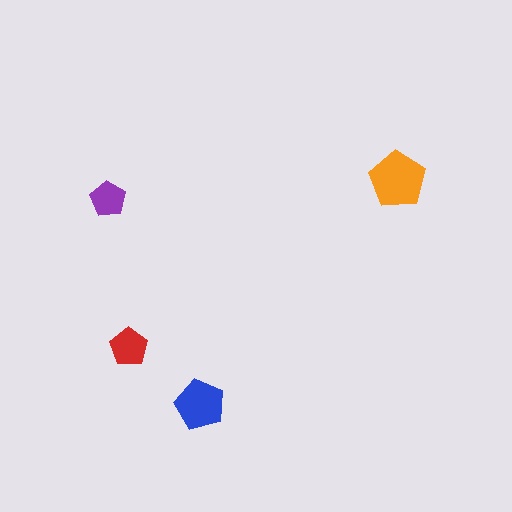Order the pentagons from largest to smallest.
the orange one, the blue one, the red one, the purple one.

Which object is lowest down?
The blue pentagon is bottommost.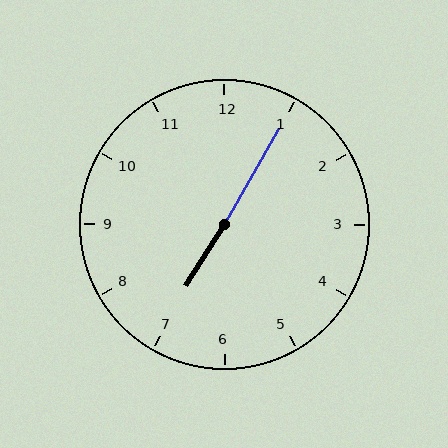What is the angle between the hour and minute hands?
Approximately 178 degrees.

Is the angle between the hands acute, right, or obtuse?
It is obtuse.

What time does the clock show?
7:05.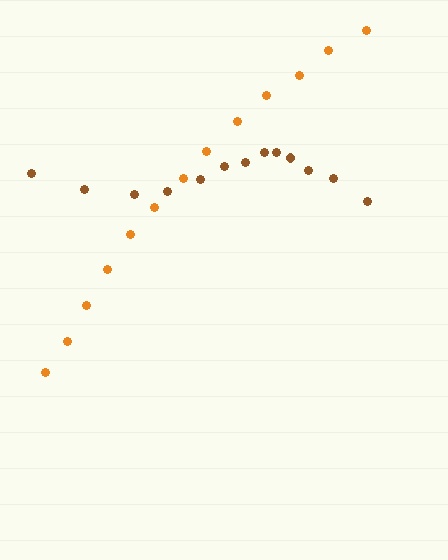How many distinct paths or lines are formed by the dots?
There are 2 distinct paths.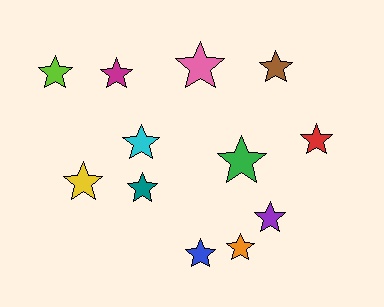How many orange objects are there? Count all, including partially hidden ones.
There is 1 orange object.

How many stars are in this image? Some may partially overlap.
There are 12 stars.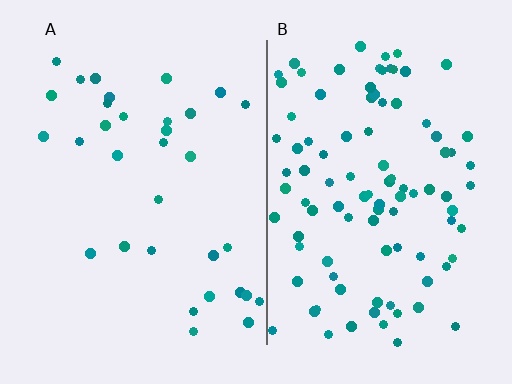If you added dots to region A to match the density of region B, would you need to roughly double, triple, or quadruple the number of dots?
Approximately triple.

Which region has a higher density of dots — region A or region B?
B (the right).